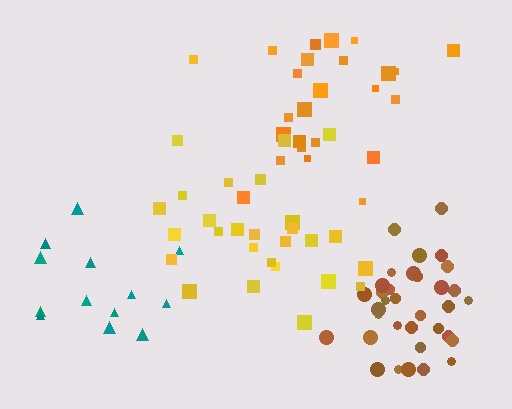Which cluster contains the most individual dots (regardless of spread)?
Brown (34).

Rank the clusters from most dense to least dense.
brown, orange, yellow, teal.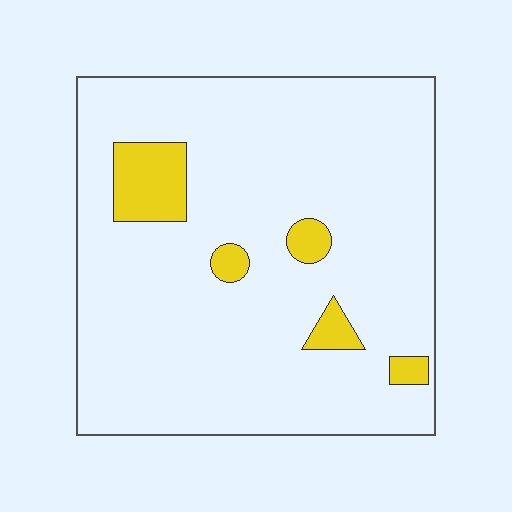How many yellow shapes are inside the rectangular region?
5.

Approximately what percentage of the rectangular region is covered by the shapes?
Approximately 10%.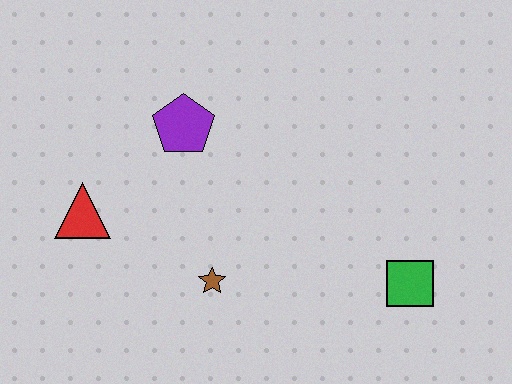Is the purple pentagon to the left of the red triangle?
No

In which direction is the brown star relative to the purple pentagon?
The brown star is below the purple pentagon.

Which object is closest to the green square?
The brown star is closest to the green square.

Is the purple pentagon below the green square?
No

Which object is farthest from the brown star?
The green square is farthest from the brown star.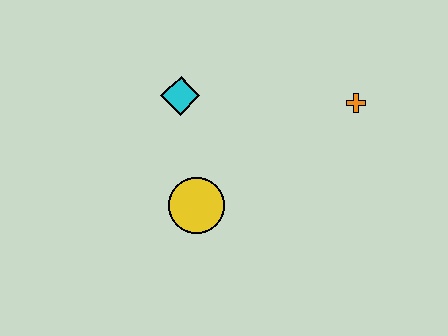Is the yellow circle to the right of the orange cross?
No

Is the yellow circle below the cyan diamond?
Yes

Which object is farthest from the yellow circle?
The orange cross is farthest from the yellow circle.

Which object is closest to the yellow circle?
The cyan diamond is closest to the yellow circle.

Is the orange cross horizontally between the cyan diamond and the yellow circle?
No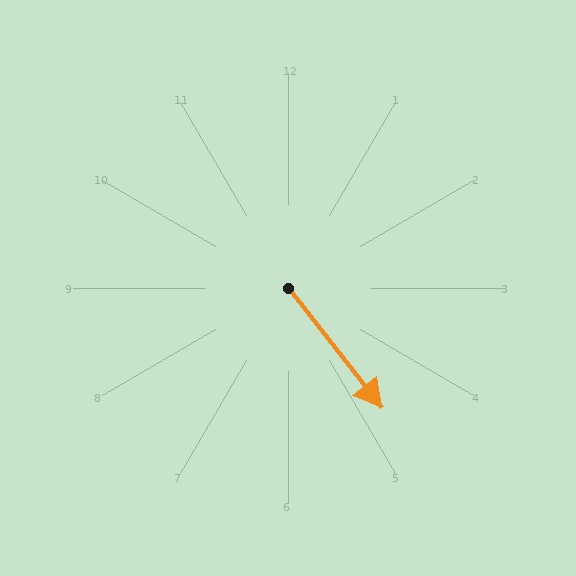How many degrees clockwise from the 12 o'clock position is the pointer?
Approximately 142 degrees.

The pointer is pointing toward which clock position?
Roughly 5 o'clock.